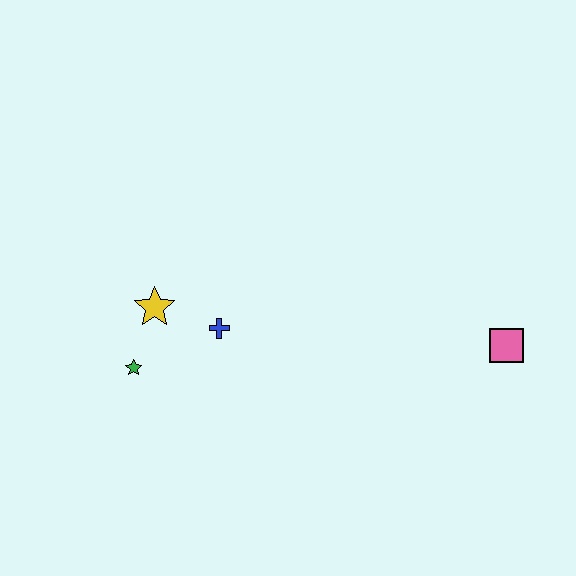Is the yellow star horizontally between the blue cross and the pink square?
No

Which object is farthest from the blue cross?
The pink square is farthest from the blue cross.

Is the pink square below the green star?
No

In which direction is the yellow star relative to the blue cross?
The yellow star is to the left of the blue cross.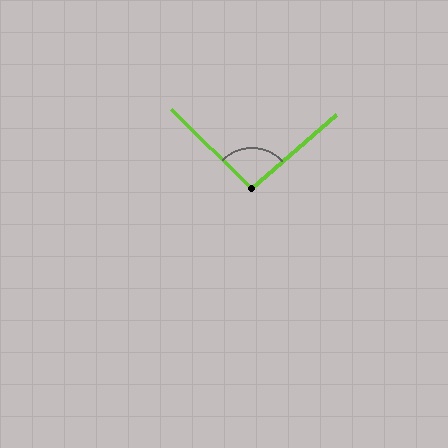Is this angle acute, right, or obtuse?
It is approximately a right angle.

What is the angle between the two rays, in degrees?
Approximately 94 degrees.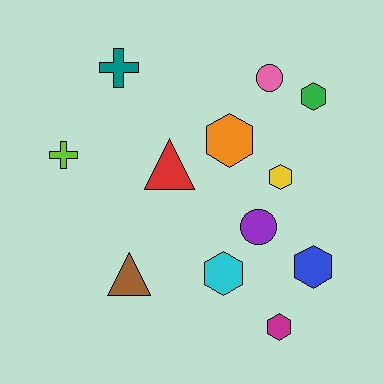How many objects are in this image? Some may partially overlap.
There are 12 objects.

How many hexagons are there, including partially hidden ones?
There are 6 hexagons.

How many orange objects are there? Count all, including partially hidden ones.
There is 1 orange object.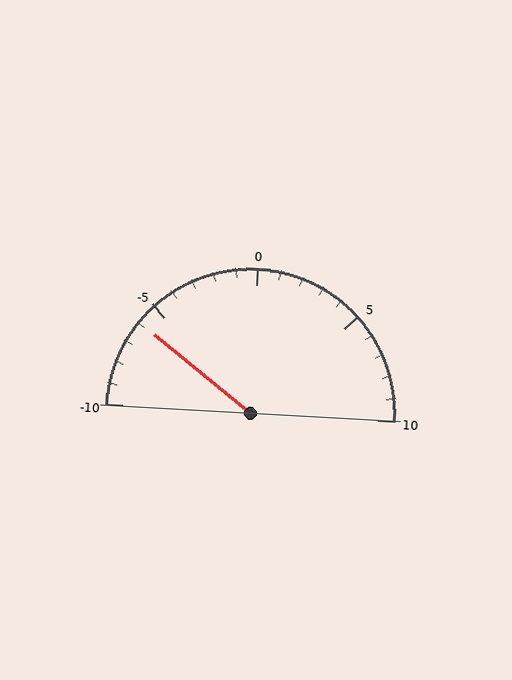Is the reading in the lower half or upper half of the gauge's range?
The reading is in the lower half of the range (-10 to 10).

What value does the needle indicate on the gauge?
The needle indicates approximately -6.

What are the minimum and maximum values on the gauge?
The gauge ranges from -10 to 10.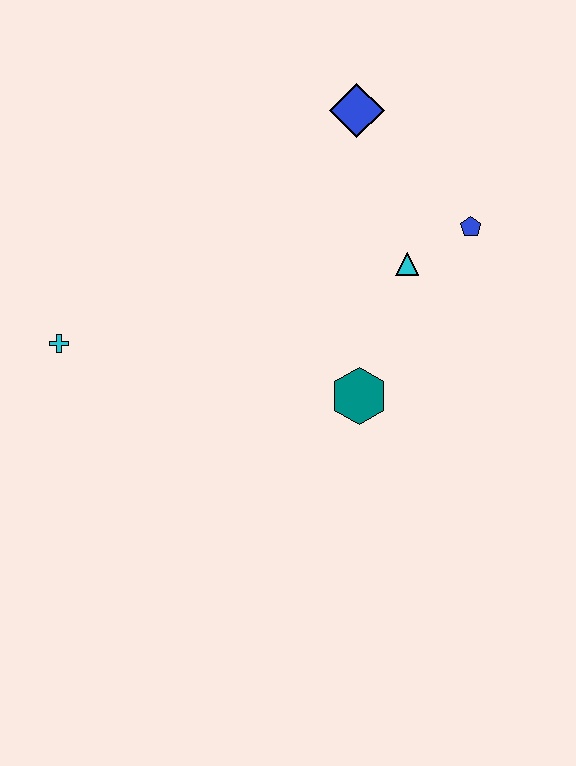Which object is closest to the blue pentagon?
The cyan triangle is closest to the blue pentagon.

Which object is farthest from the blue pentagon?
The cyan cross is farthest from the blue pentagon.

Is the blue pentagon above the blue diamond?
No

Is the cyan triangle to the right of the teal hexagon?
Yes